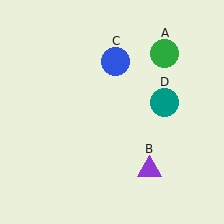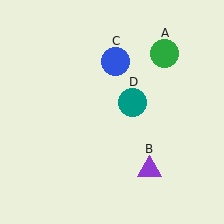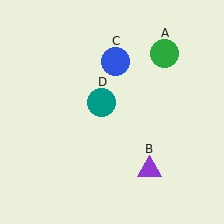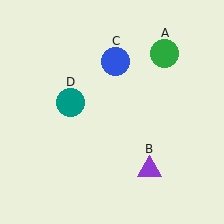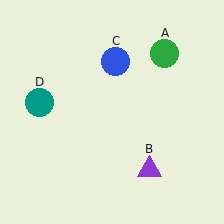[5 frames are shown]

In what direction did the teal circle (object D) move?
The teal circle (object D) moved left.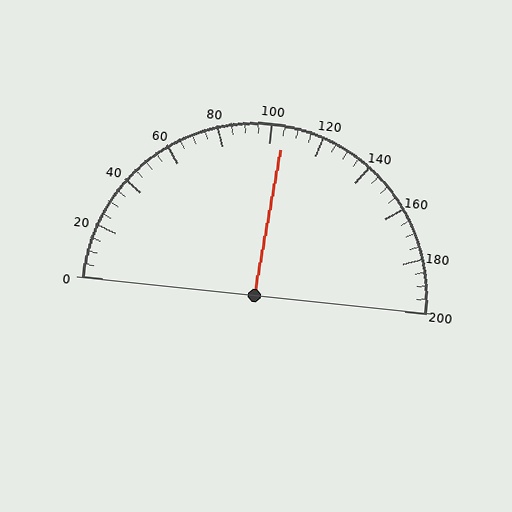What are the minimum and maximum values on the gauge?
The gauge ranges from 0 to 200.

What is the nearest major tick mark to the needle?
The nearest major tick mark is 100.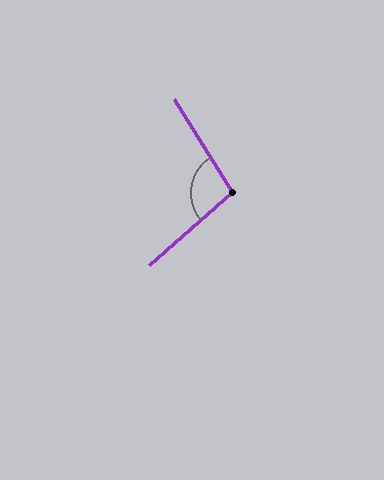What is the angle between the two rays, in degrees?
Approximately 99 degrees.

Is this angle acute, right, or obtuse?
It is obtuse.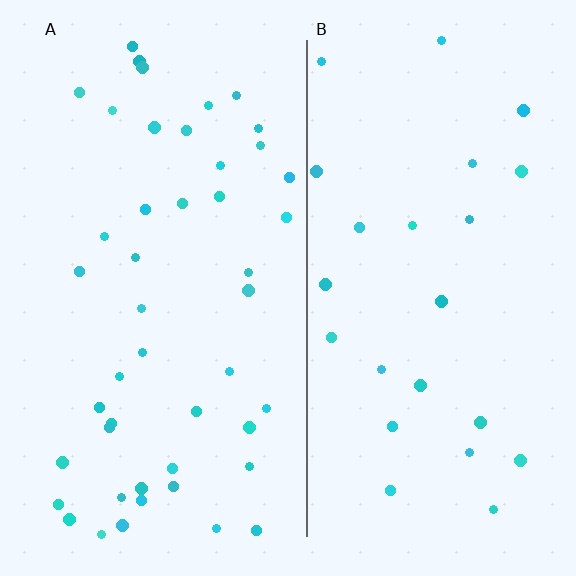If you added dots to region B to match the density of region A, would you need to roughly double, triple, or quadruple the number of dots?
Approximately double.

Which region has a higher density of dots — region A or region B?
A (the left).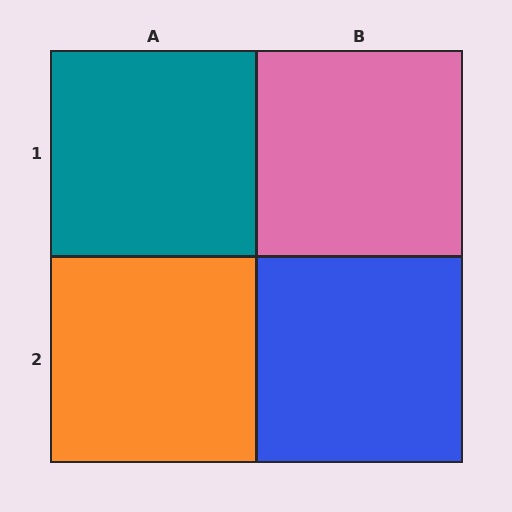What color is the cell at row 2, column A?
Orange.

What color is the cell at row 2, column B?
Blue.